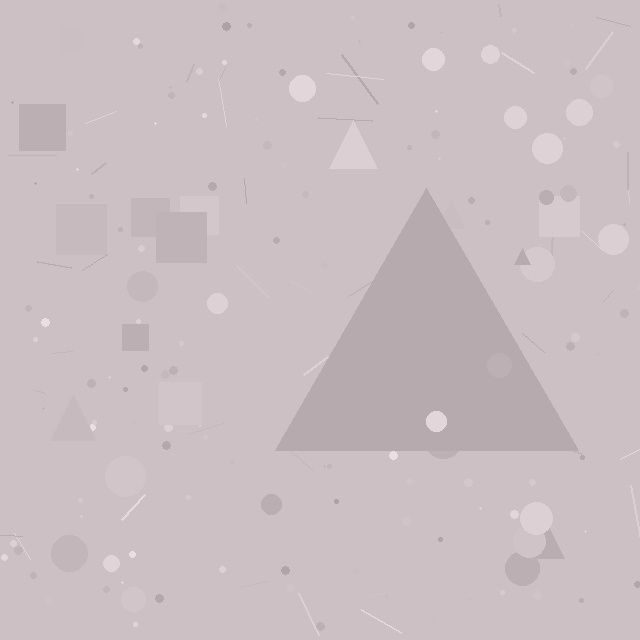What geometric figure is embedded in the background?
A triangle is embedded in the background.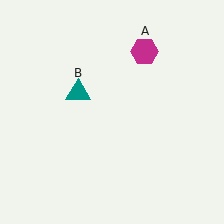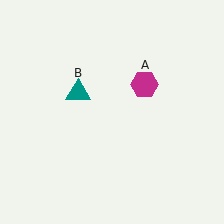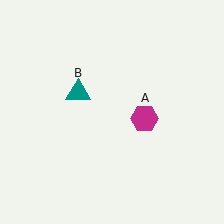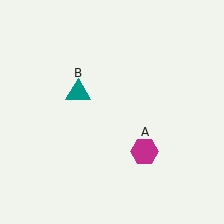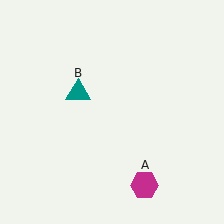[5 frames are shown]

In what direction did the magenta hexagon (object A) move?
The magenta hexagon (object A) moved down.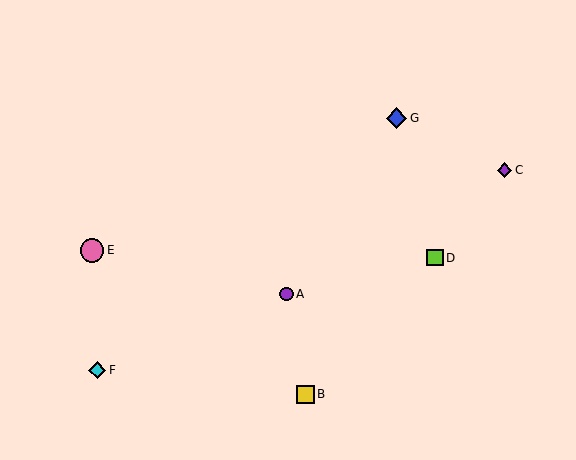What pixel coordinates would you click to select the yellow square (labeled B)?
Click at (305, 394) to select the yellow square B.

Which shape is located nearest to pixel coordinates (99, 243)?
The pink circle (labeled E) at (92, 250) is nearest to that location.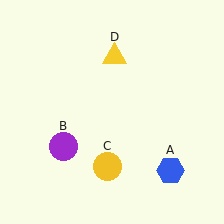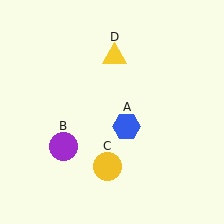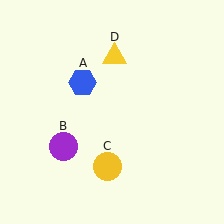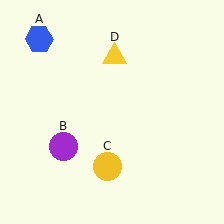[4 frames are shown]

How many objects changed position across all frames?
1 object changed position: blue hexagon (object A).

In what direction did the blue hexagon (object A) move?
The blue hexagon (object A) moved up and to the left.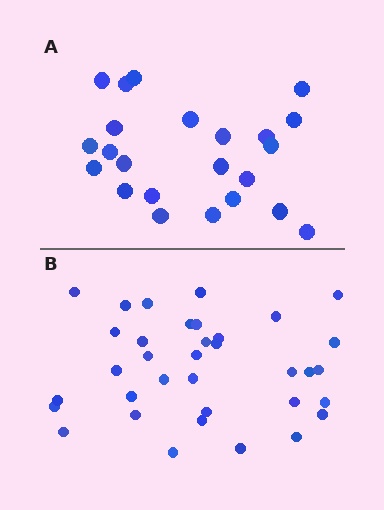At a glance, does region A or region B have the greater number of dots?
Region B (the bottom region) has more dots.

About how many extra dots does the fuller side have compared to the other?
Region B has roughly 12 or so more dots than region A.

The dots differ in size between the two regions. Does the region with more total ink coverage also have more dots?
No. Region A has more total ink coverage because its dots are larger, but region B actually contains more individual dots. Total area can be misleading — the number of items is what matters here.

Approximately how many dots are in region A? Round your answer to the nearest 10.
About 20 dots. (The exact count is 23, which rounds to 20.)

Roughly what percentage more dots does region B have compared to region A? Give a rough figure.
About 50% more.